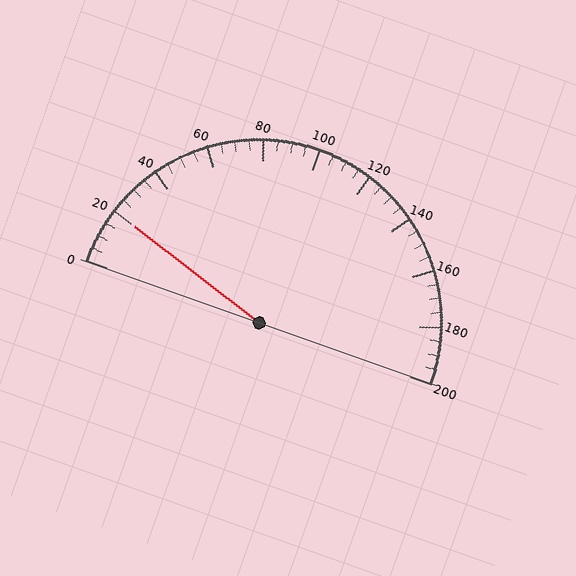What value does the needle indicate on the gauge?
The needle indicates approximately 20.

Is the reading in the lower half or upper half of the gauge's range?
The reading is in the lower half of the range (0 to 200).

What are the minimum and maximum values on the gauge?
The gauge ranges from 0 to 200.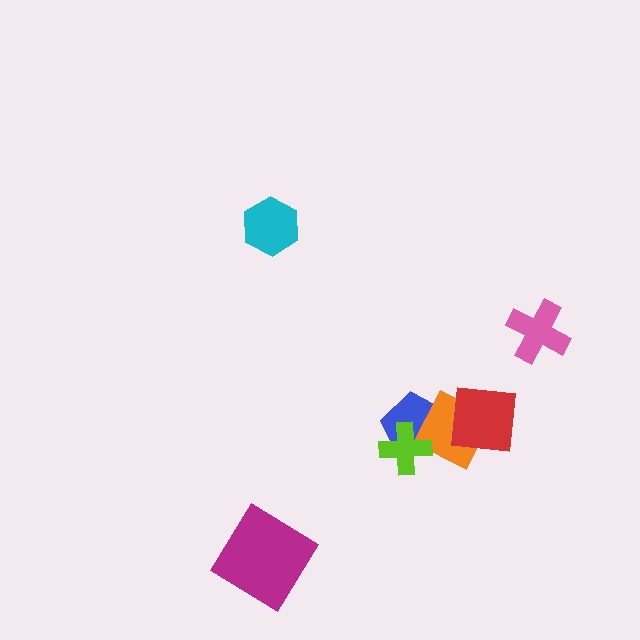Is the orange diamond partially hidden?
Yes, it is partially covered by another shape.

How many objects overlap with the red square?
1 object overlaps with the red square.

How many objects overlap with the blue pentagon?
2 objects overlap with the blue pentagon.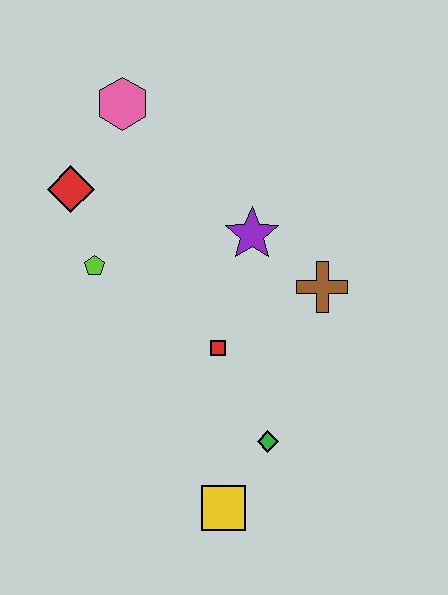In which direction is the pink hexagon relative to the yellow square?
The pink hexagon is above the yellow square.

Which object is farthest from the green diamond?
The pink hexagon is farthest from the green diamond.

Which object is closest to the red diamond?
The lime pentagon is closest to the red diamond.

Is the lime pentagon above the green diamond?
Yes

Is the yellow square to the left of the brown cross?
Yes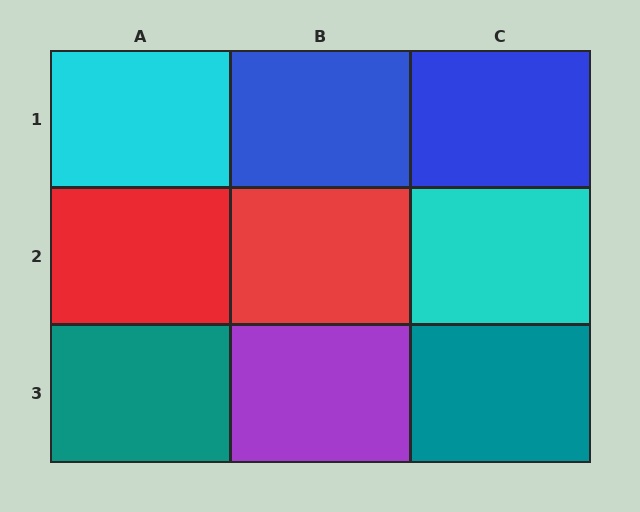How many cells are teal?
2 cells are teal.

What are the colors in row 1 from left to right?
Cyan, blue, blue.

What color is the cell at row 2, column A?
Red.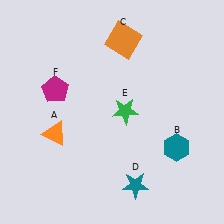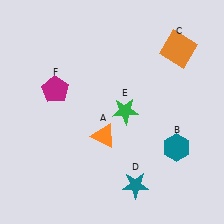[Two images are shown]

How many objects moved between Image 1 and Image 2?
2 objects moved between the two images.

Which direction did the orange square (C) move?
The orange square (C) moved right.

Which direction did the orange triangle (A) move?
The orange triangle (A) moved right.